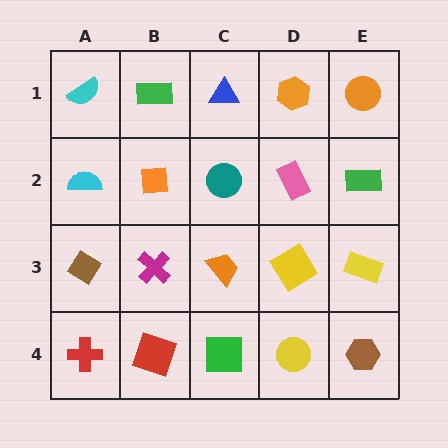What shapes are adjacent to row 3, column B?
An orange square (row 2, column B), a red square (row 4, column B), a brown diamond (row 3, column A), an orange trapezoid (row 3, column C).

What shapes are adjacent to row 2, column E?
An orange circle (row 1, column E), a yellow rectangle (row 3, column E), a pink rectangle (row 2, column D).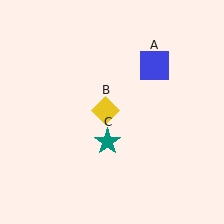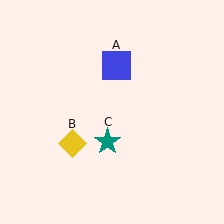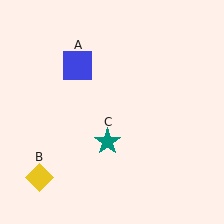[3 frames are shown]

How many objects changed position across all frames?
2 objects changed position: blue square (object A), yellow diamond (object B).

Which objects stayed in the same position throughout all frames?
Teal star (object C) remained stationary.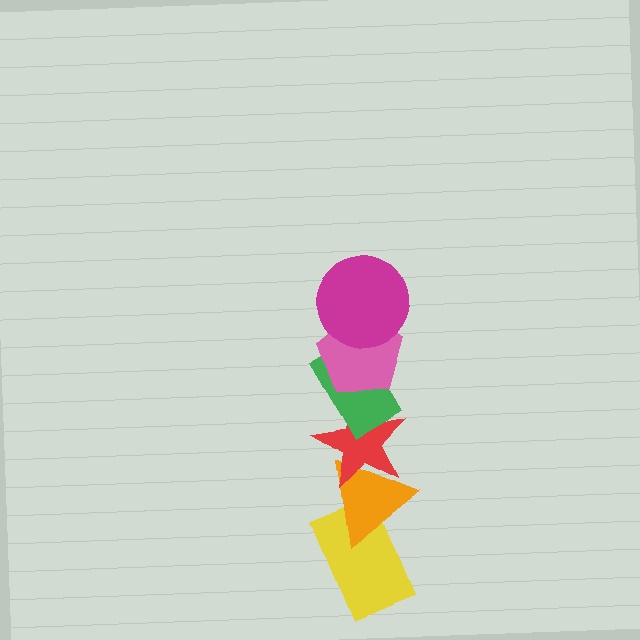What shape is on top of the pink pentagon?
The magenta circle is on top of the pink pentagon.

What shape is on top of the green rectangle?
The pink pentagon is on top of the green rectangle.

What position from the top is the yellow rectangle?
The yellow rectangle is 6th from the top.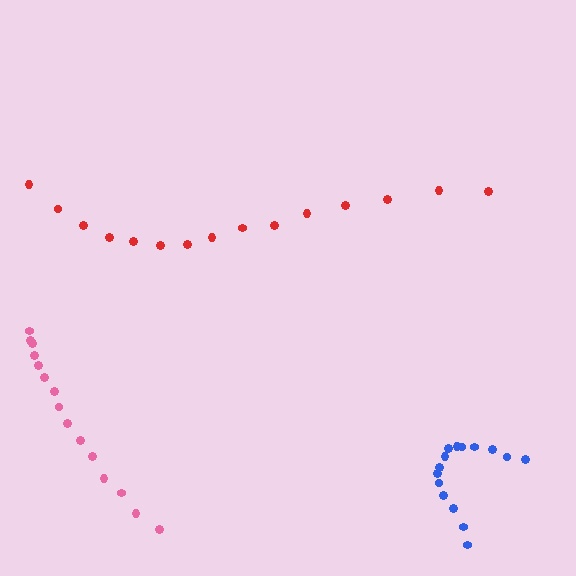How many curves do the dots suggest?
There are 3 distinct paths.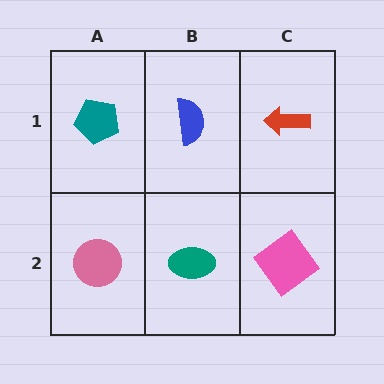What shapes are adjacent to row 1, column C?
A pink diamond (row 2, column C), a blue semicircle (row 1, column B).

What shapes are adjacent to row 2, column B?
A blue semicircle (row 1, column B), a pink circle (row 2, column A), a pink diamond (row 2, column C).